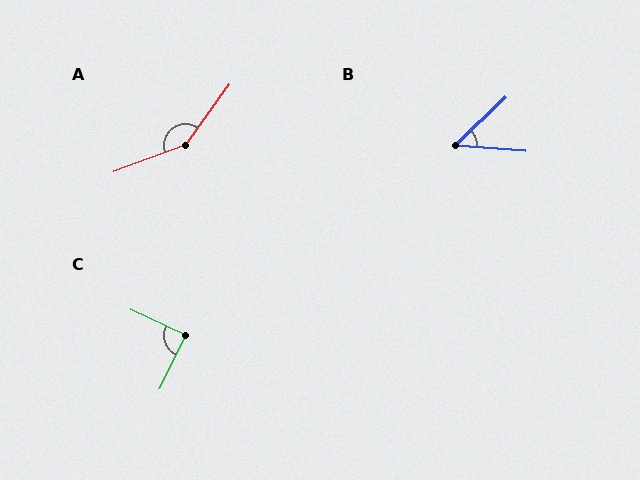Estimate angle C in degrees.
Approximately 88 degrees.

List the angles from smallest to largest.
B (48°), C (88°), A (146°).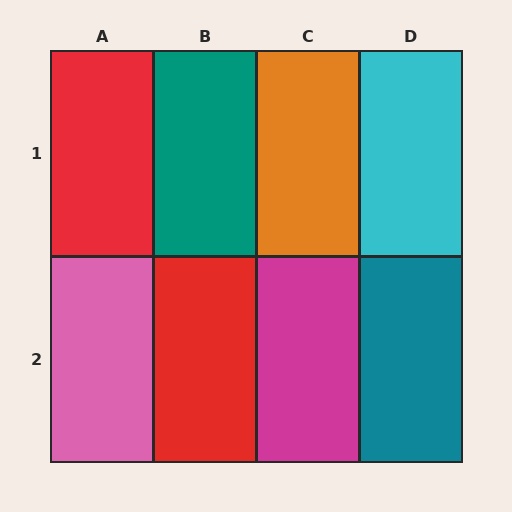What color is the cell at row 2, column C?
Magenta.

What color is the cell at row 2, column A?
Pink.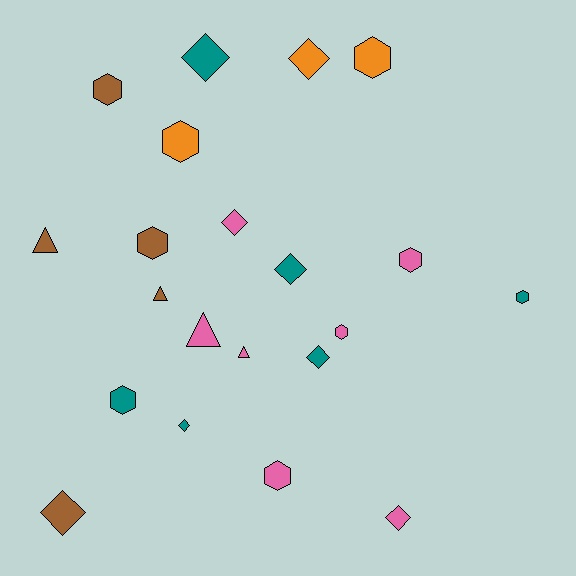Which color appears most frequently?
Pink, with 7 objects.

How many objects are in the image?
There are 21 objects.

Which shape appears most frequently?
Hexagon, with 9 objects.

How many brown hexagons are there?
There are 2 brown hexagons.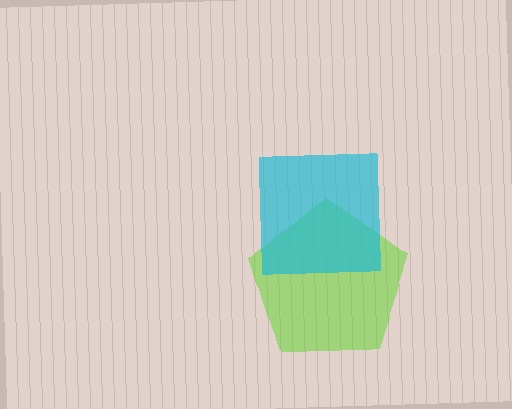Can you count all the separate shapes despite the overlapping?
Yes, there are 2 separate shapes.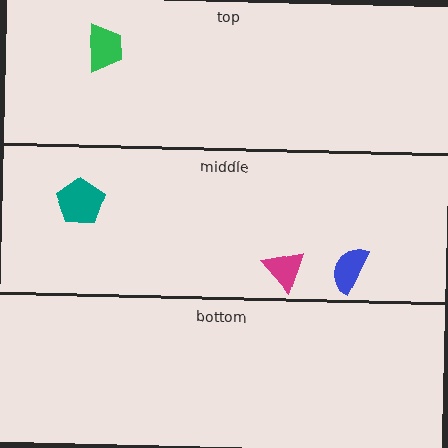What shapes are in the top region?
The green trapezoid.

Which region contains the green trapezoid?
The top region.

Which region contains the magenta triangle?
The middle region.